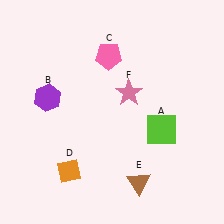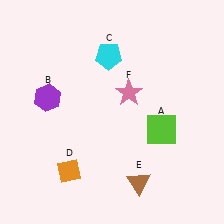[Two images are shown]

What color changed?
The pentagon (C) changed from pink in Image 1 to cyan in Image 2.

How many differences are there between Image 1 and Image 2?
There is 1 difference between the two images.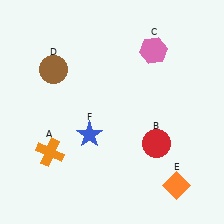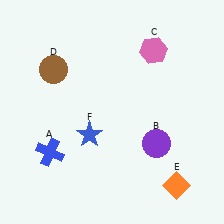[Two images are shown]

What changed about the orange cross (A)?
In Image 1, A is orange. In Image 2, it changed to blue.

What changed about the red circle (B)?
In Image 1, B is red. In Image 2, it changed to purple.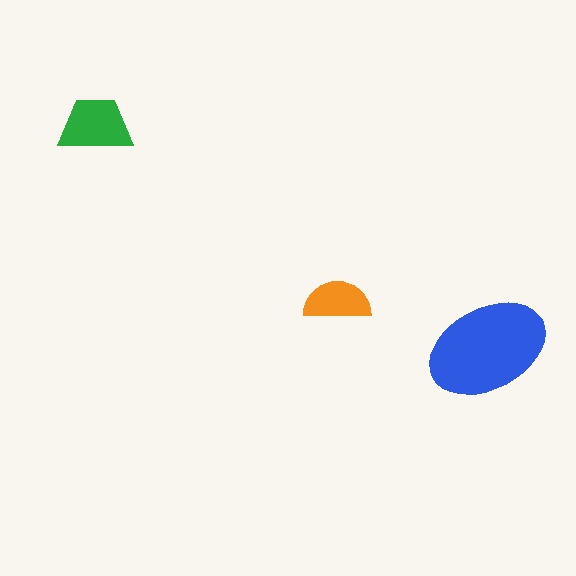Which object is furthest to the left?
The green trapezoid is leftmost.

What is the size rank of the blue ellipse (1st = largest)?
1st.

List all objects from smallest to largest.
The orange semicircle, the green trapezoid, the blue ellipse.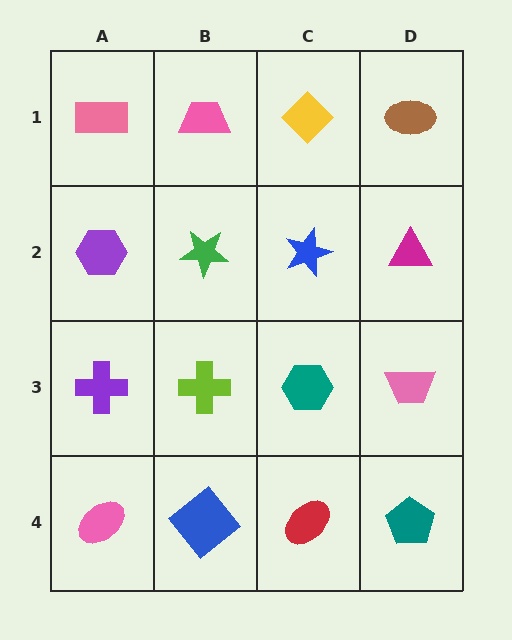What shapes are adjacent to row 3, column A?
A purple hexagon (row 2, column A), a pink ellipse (row 4, column A), a lime cross (row 3, column B).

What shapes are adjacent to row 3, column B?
A green star (row 2, column B), a blue diamond (row 4, column B), a purple cross (row 3, column A), a teal hexagon (row 3, column C).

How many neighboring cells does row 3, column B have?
4.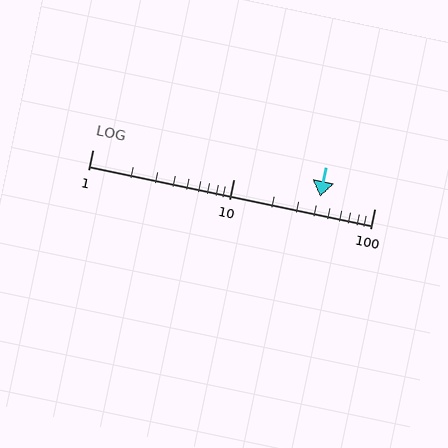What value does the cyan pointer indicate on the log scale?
The pointer indicates approximately 41.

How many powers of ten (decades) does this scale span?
The scale spans 2 decades, from 1 to 100.